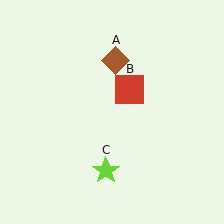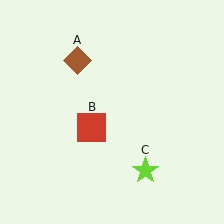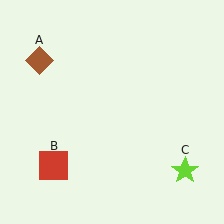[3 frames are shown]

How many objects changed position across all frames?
3 objects changed position: brown diamond (object A), red square (object B), lime star (object C).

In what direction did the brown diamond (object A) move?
The brown diamond (object A) moved left.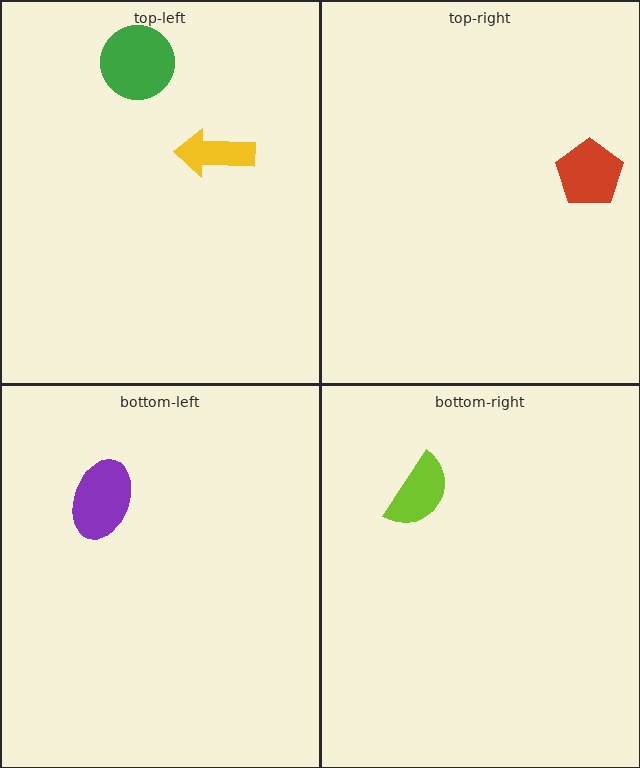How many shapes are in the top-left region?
2.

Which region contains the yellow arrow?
The top-left region.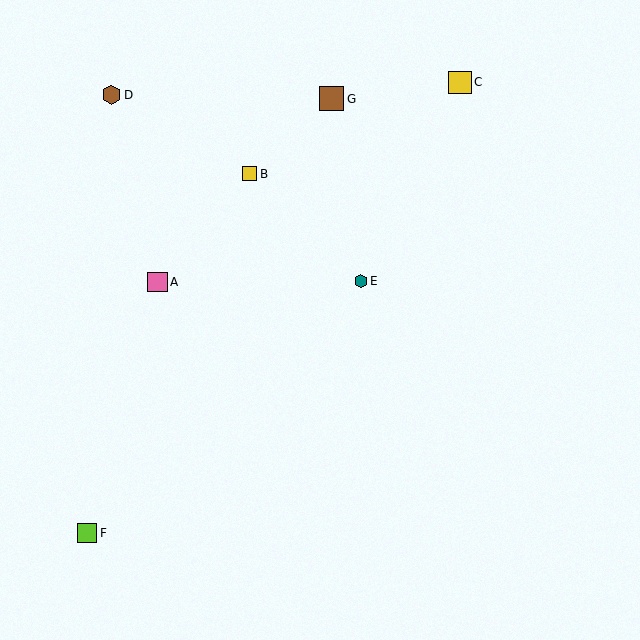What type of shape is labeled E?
Shape E is a teal hexagon.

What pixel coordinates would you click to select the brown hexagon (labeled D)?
Click at (112, 95) to select the brown hexagon D.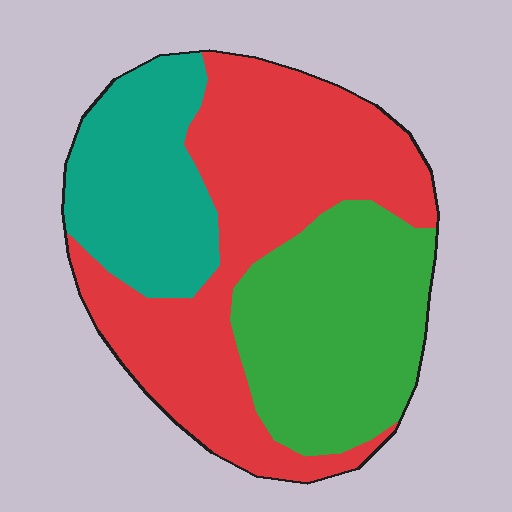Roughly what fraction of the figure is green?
Green covers about 30% of the figure.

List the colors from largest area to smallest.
From largest to smallest: red, green, teal.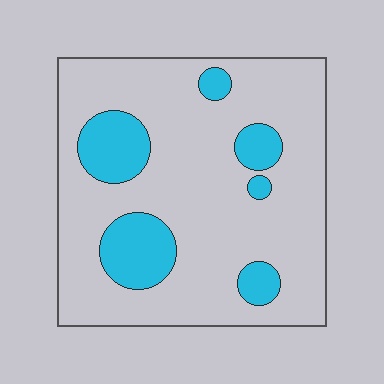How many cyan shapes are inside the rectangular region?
6.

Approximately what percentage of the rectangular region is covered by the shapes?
Approximately 20%.